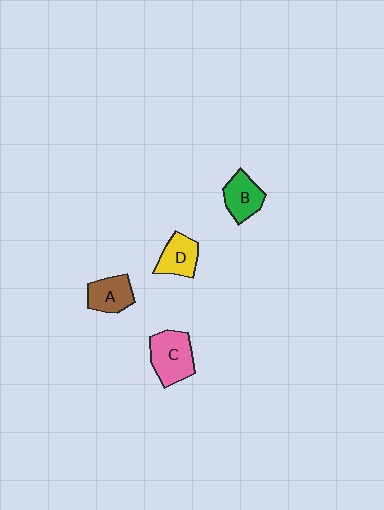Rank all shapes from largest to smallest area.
From largest to smallest: C (pink), B (green), A (brown), D (yellow).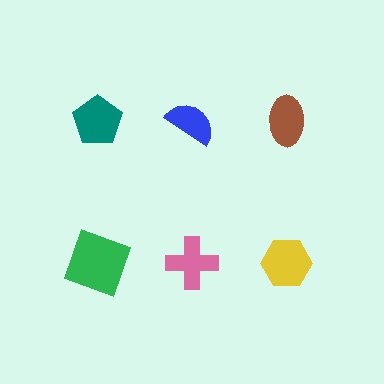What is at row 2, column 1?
A green square.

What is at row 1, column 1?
A teal pentagon.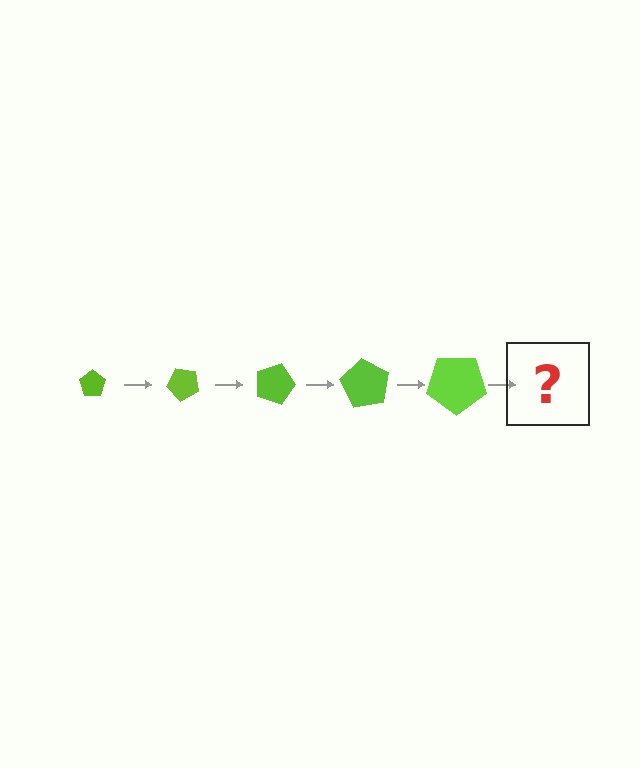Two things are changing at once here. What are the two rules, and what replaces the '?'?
The two rules are that the pentagon grows larger each step and it rotates 45 degrees each step. The '?' should be a pentagon, larger than the previous one and rotated 225 degrees from the start.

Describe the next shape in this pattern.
It should be a pentagon, larger than the previous one and rotated 225 degrees from the start.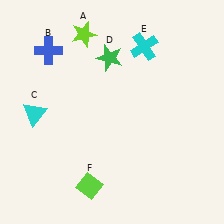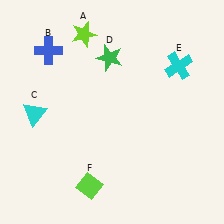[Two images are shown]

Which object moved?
The cyan cross (E) moved right.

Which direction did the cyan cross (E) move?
The cyan cross (E) moved right.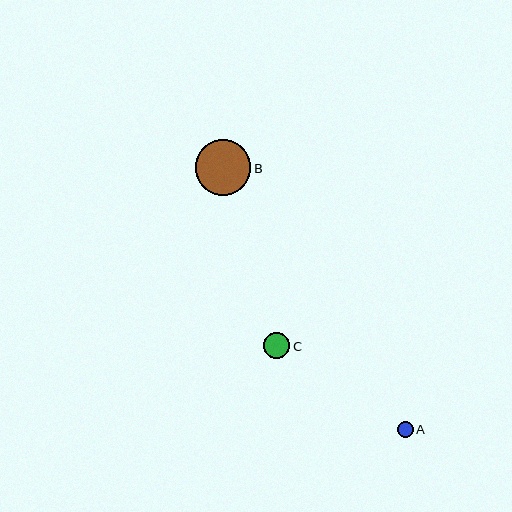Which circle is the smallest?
Circle A is the smallest with a size of approximately 16 pixels.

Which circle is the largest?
Circle B is the largest with a size of approximately 55 pixels.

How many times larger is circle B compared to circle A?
Circle B is approximately 3.5 times the size of circle A.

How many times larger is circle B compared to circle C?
Circle B is approximately 2.1 times the size of circle C.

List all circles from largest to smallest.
From largest to smallest: B, C, A.